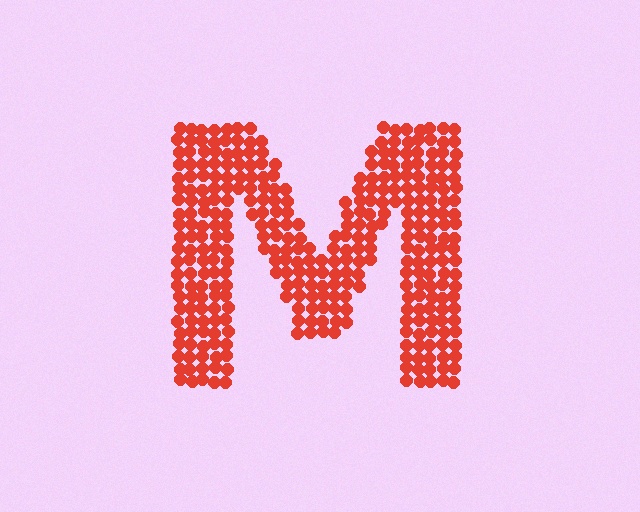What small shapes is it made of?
It is made of small circles.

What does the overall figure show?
The overall figure shows the letter M.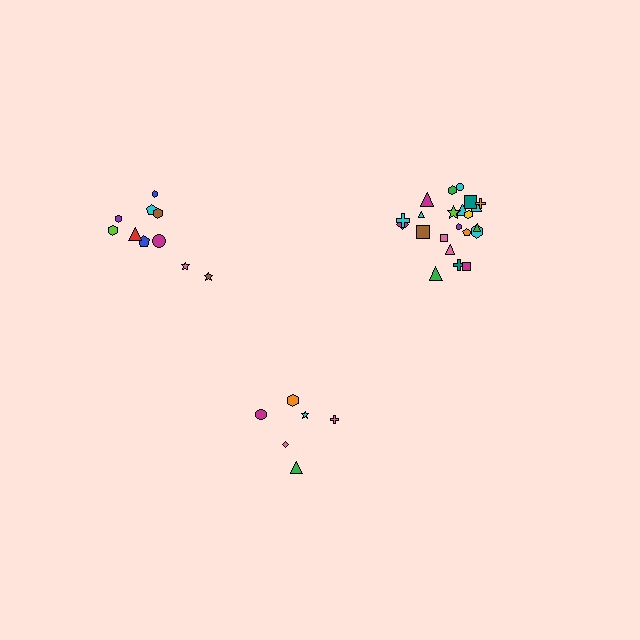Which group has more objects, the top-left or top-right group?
The top-right group.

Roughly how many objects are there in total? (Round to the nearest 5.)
Roughly 40 objects in total.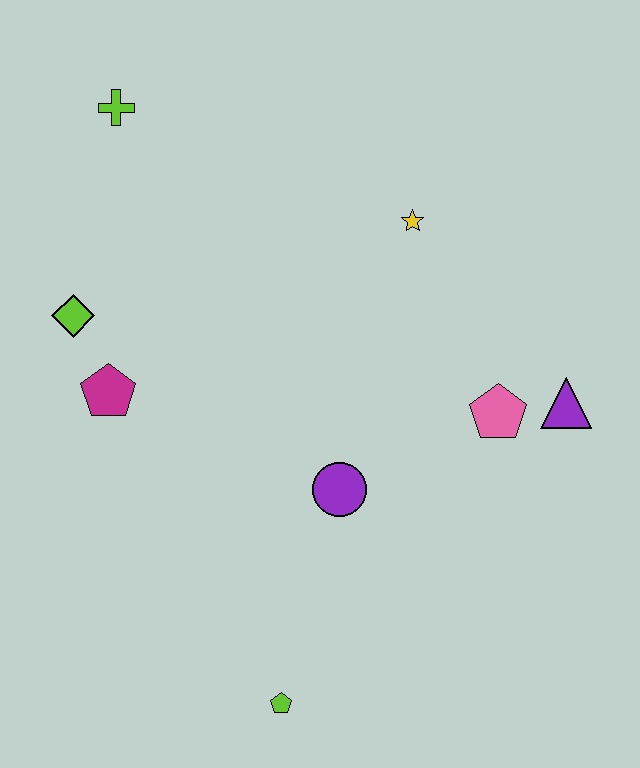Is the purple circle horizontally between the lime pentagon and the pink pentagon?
Yes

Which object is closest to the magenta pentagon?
The lime diamond is closest to the magenta pentagon.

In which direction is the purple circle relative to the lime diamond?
The purple circle is to the right of the lime diamond.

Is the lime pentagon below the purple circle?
Yes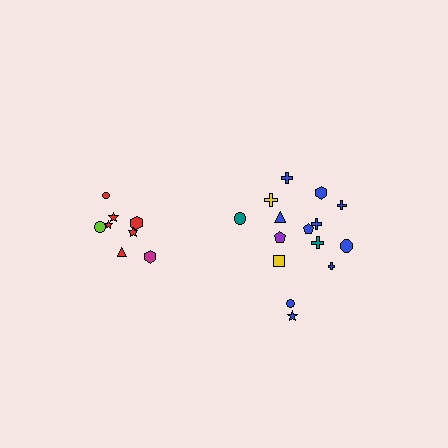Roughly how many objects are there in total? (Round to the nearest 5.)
Roughly 25 objects in total.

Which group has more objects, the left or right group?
The right group.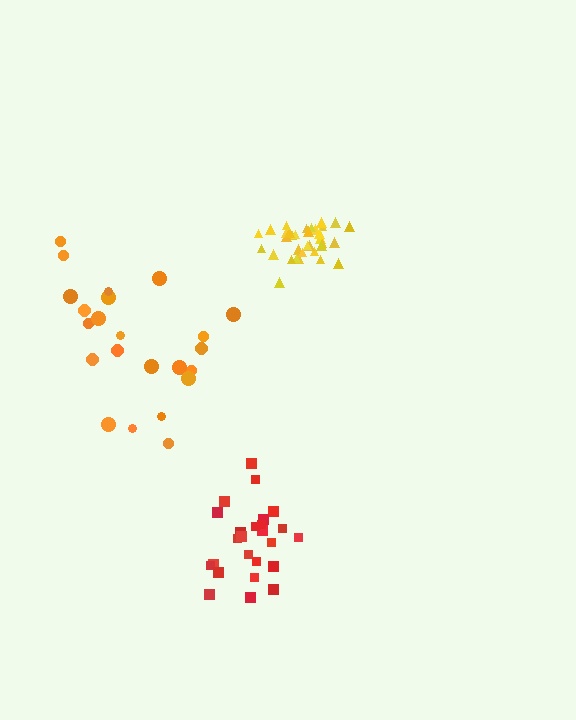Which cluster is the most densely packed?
Yellow.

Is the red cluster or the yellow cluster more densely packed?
Yellow.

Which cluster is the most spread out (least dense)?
Orange.